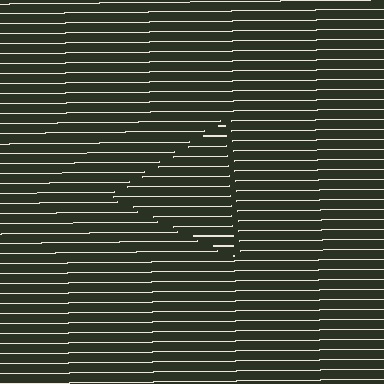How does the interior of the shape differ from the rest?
The interior of the shape contains the same grating, shifted by half a period — the contour is defined by the phase discontinuity where line-ends from the inner and outer gratings abut.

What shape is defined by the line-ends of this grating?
An illusory triangle. The interior of the shape contains the same grating, shifted by half a period — the contour is defined by the phase discontinuity where line-ends from the inner and outer gratings abut.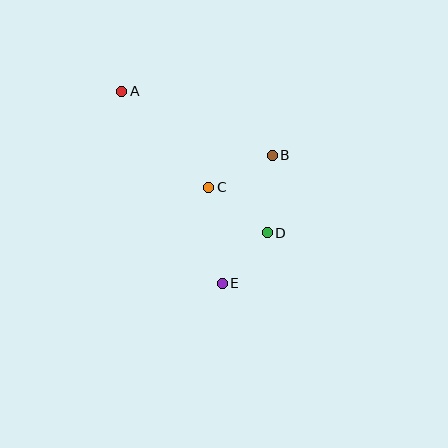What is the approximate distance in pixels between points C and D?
The distance between C and D is approximately 74 pixels.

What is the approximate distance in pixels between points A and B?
The distance between A and B is approximately 164 pixels.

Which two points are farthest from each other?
Points A and E are farthest from each other.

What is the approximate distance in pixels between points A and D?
The distance between A and D is approximately 203 pixels.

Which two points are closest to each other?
Points D and E are closest to each other.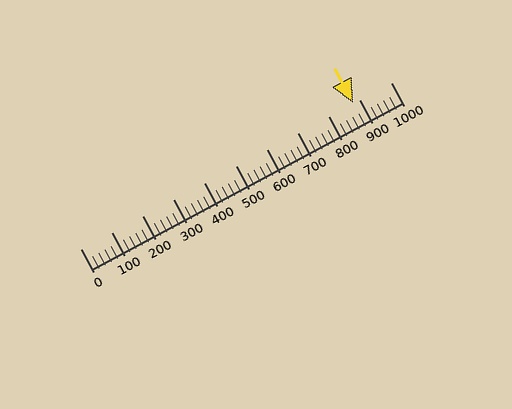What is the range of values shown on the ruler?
The ruler shows values from 0 to 1000.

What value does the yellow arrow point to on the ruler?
The yellow arrow points to approximately 880.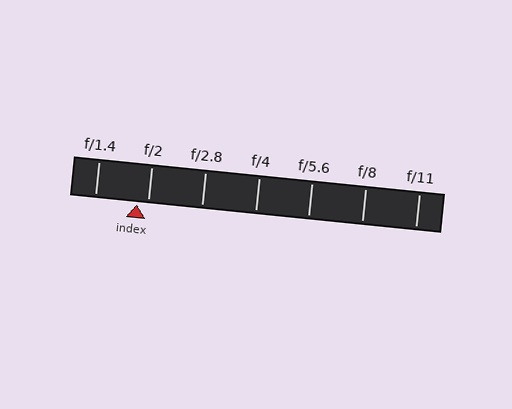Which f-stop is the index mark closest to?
The index mark is closest to f/2.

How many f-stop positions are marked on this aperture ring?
There are 7 f-stop positions marked.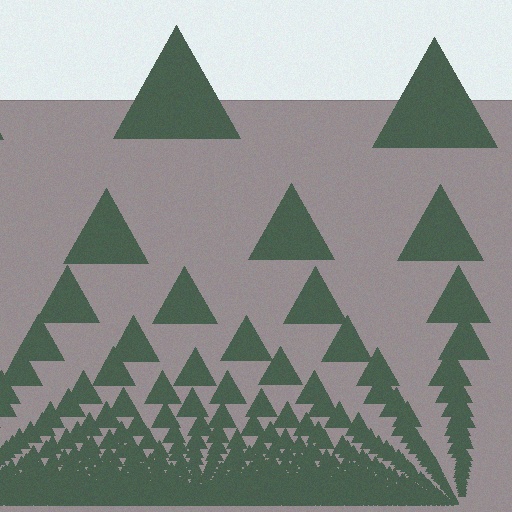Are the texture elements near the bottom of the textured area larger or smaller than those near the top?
Smaller. The gradient is inverted — elements near the bottom are smaller and denser.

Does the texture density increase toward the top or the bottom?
Density increases toward the bottom.